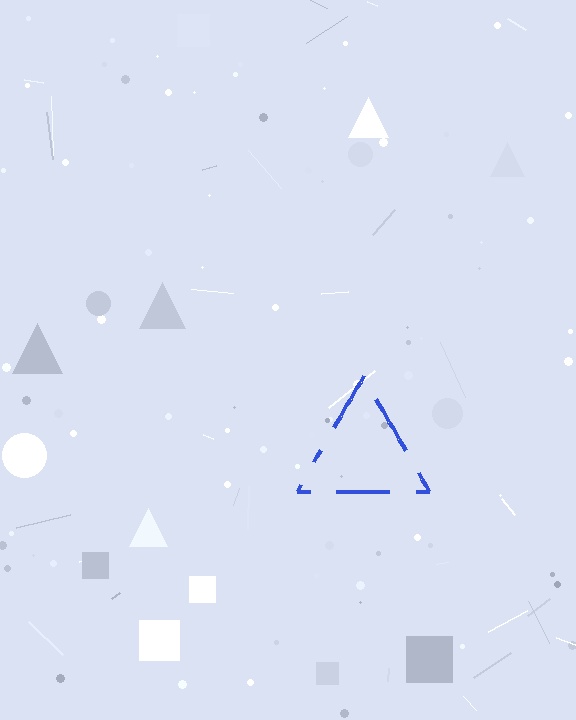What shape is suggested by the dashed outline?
The dashed outline suggests a triangle.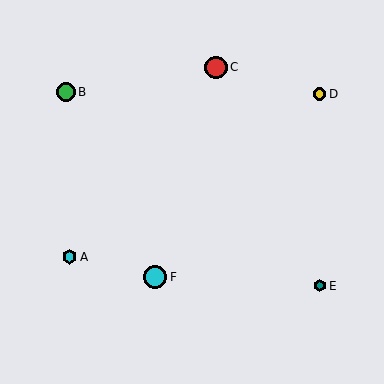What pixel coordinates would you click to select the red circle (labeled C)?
Click at (216, 67) to select the red circle C.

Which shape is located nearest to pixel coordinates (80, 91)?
The green circle (labeled B) at (66, 92) is nearest to that location.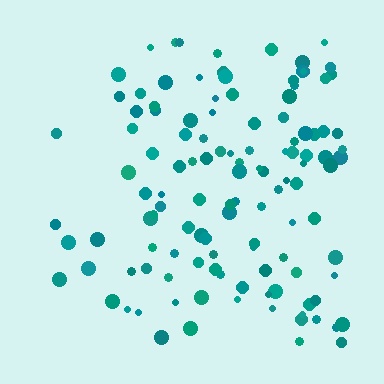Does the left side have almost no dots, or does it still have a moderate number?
Still a moderate number, just noticeably fewer than the right.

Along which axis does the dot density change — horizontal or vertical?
Horizontal.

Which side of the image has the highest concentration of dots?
The right.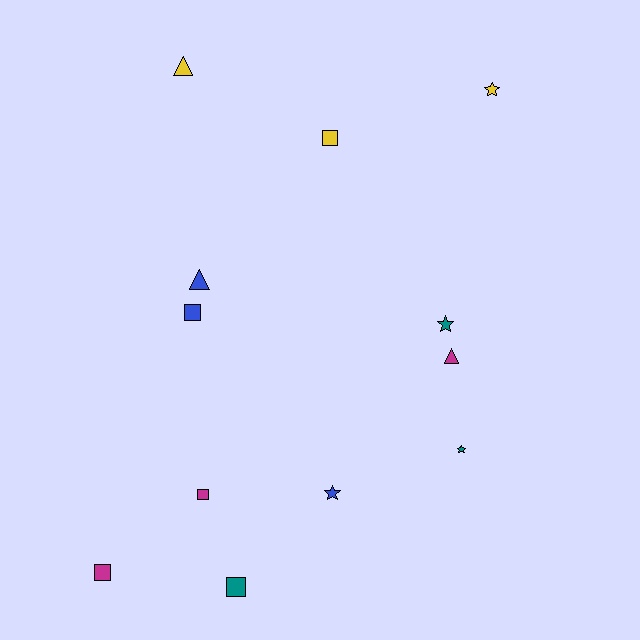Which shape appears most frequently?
Square, with 5 objects.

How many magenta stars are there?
There are no magenta stars.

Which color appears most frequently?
Blue, with 3 objects.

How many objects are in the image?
There are 12 objects.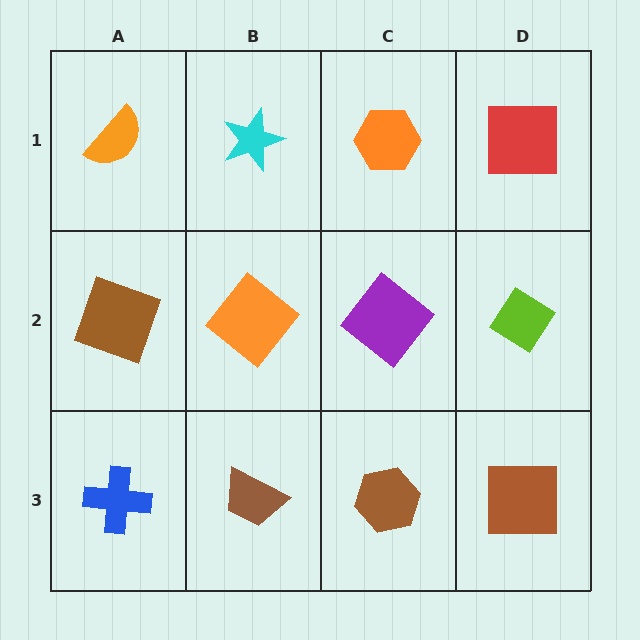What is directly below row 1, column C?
A purple diamond.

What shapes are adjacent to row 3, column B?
An orange diamond (row 2, column B), a blue cross (row 3, column A), a brown hexagon (row 3, column C).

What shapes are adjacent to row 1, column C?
A purple diamond (row 2, column C), a cyan star (row 1, column B), a red square (row 1, column D).